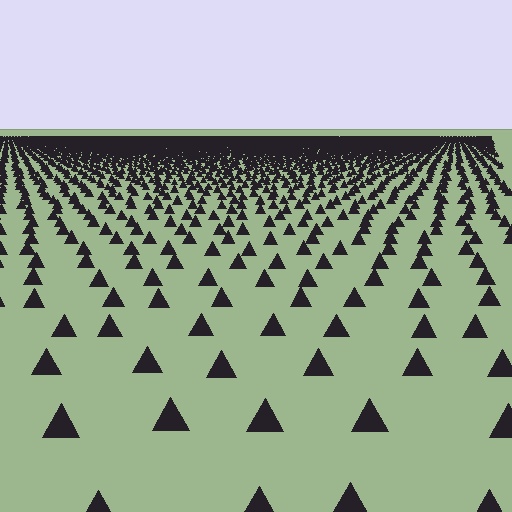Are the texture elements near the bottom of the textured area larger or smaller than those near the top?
Larger. Near the bottom, elements are closer to the viewer and appear at a bigger on-screen size.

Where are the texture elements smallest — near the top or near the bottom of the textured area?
Near the top.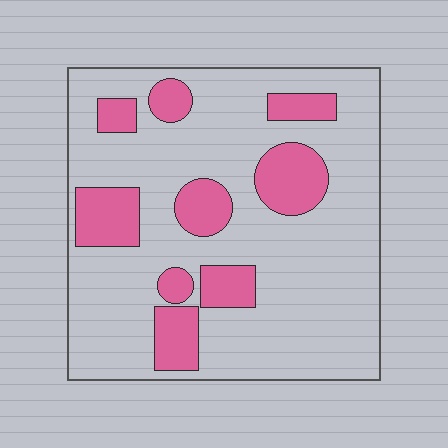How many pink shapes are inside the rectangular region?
9.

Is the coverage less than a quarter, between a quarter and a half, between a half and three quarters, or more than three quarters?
Less than a quarter.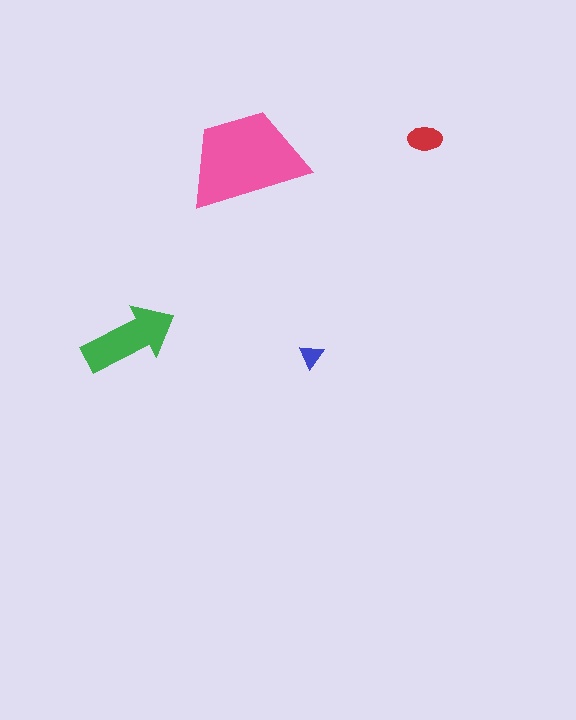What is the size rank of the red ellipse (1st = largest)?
3rd.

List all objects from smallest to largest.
The blue triangle, the red ellipse, the green arrow, the pink trapezoid.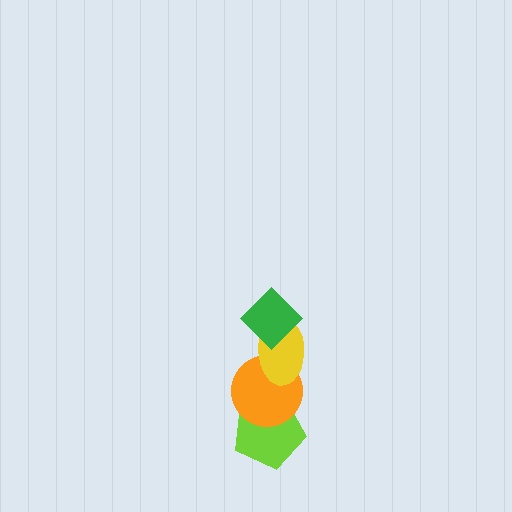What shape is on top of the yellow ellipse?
The green diamond is on top of the yellow ellipse.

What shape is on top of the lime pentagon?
The orange circle is on top of the lime pentagon.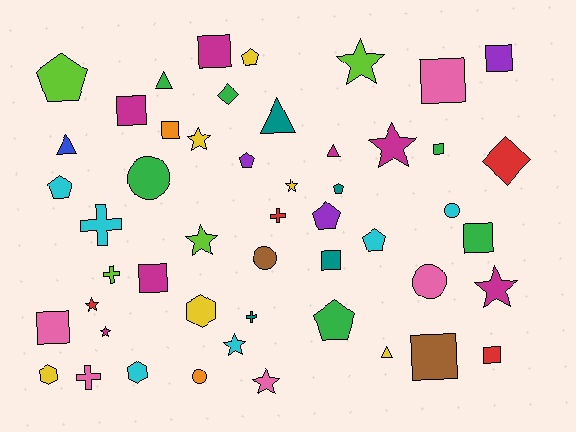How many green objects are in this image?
There are 6 green objects.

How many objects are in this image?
There are 50 objects.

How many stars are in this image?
There are 10 stars.